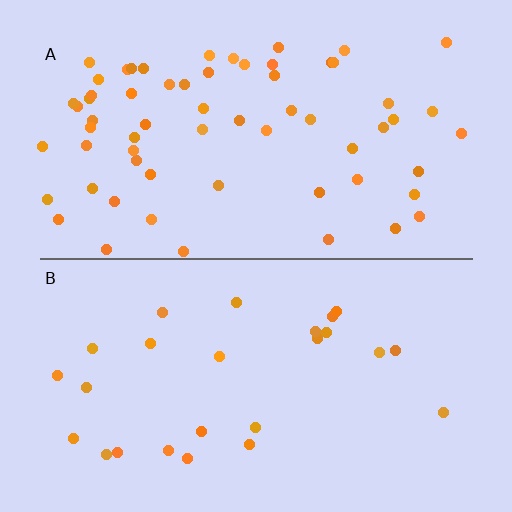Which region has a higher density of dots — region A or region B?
A (the top).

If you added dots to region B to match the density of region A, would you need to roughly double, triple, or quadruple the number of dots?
Approximately triple.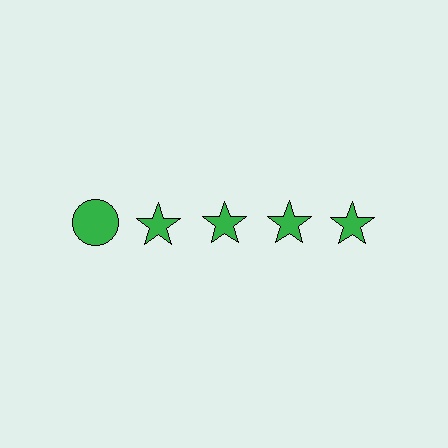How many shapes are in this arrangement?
There are 5 shapes arranged in a grid pattern.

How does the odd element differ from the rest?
It has a different shape: circle instead of star.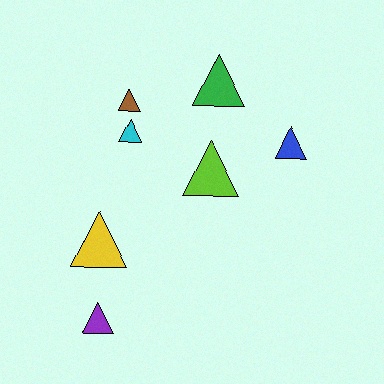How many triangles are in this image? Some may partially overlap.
There are 7 triangles.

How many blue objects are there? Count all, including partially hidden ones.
There is 1 blue object.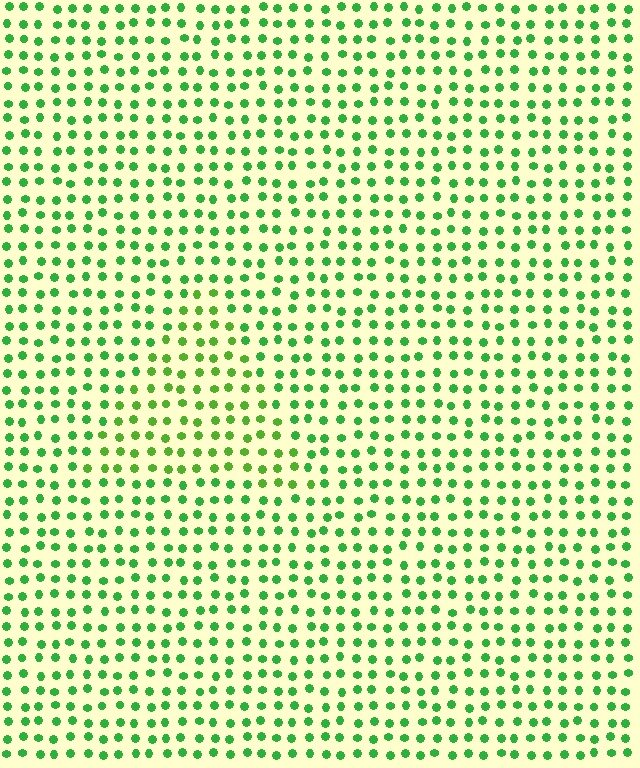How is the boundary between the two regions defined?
The boundary is defined purely by a slight shift in hue (about 24 degrees). Spacing, size, and orientation are identical on both sides.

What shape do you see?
I see a triangle.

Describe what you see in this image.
The image is filled with small green elements in a uniform arrangement. A triangle-shaped region is visible where the elements are tinted to a slightly different hue, forming a subtle color boundary.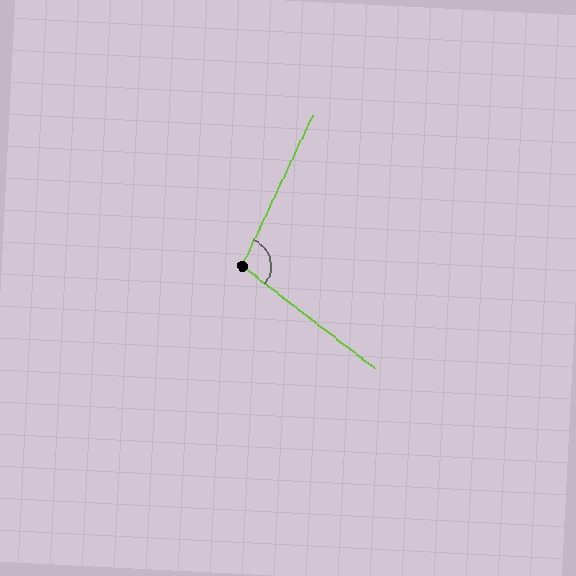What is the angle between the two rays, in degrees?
Approximately 103 degrees.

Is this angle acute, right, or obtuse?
It is obtuse.